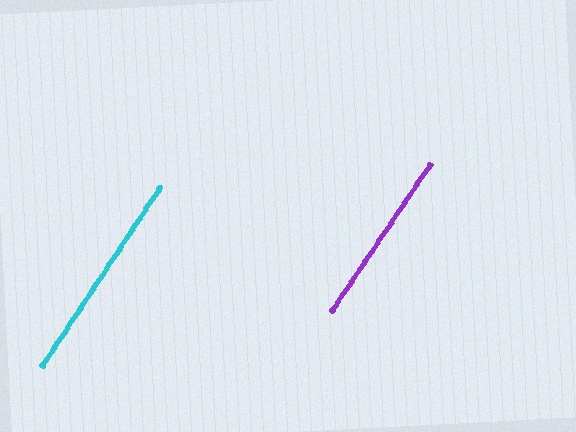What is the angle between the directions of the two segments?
Approximately 0 degrees.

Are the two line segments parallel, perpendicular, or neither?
Parallel — their directions differ by only 0.5°.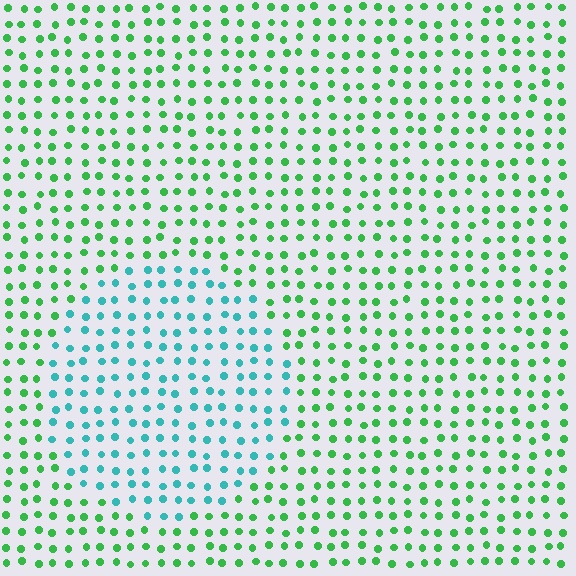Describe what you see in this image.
The image is filled with small green elements in a uniform arrangement. A circle-shaped region is visible where the elements are tinted to a slightly different hue, forming a subtle color boundary.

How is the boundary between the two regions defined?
The boundary is defined purely by a slight shift in hue (about 49 degrees). Spacing, size, and orientation are identical on both sides.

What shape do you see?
I see a circle.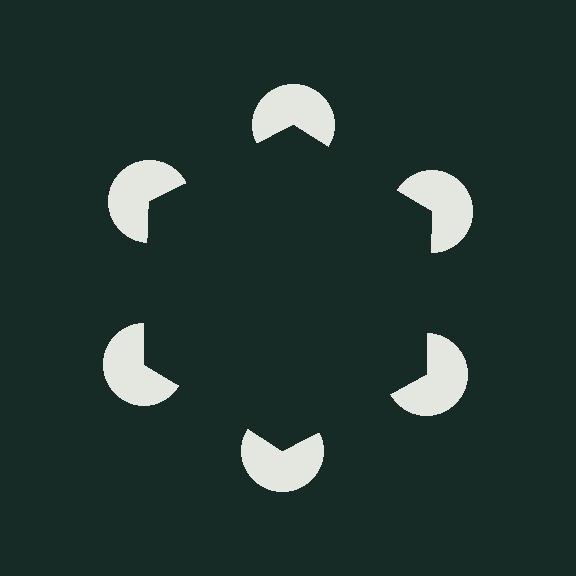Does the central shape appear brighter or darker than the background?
It typically appears slightly darker than the background, even though no actual brightness change is drawn.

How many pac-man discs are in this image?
There are 6 — one at each vertex of the illusory hexagon.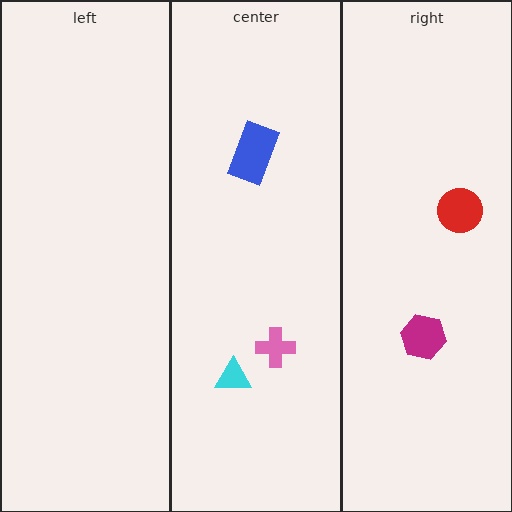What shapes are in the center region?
The pink cross, the blue rectangle, the cyan triangle.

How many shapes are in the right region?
2.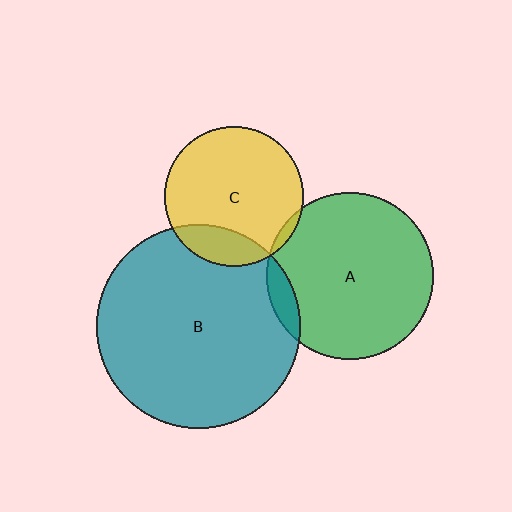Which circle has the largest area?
Circle B (teal).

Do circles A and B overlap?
Yes.